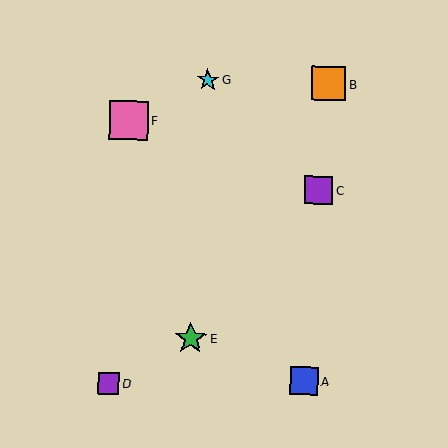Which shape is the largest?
The pink square (labeled F) is the largest.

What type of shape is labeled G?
Shape G is a cyan star.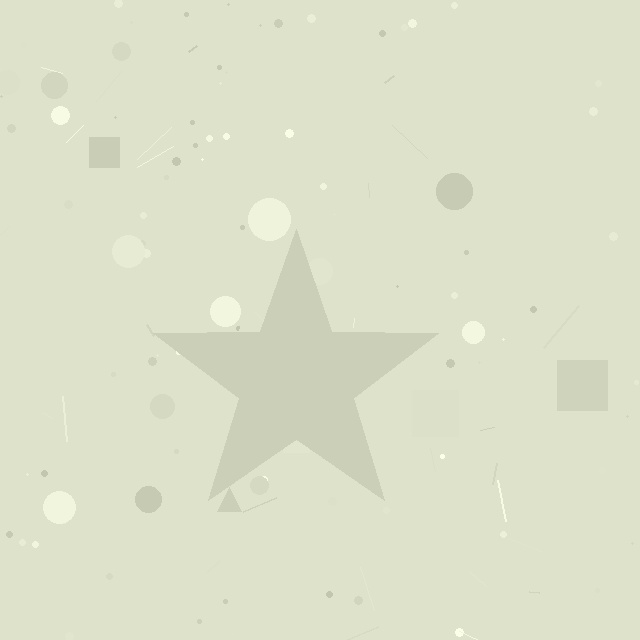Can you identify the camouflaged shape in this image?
The camouflaged shape is a star.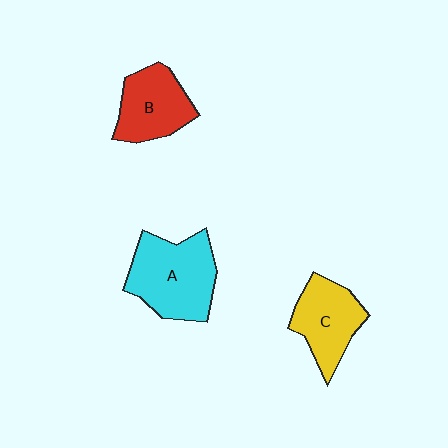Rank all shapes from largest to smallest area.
From largest to smallest: A (cyan), C (yellow), B (red).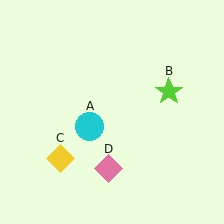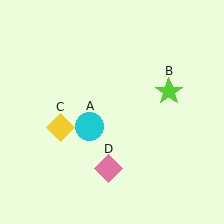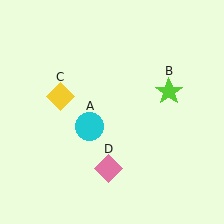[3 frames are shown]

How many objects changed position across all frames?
1 object changed position: yellow diamond (object C).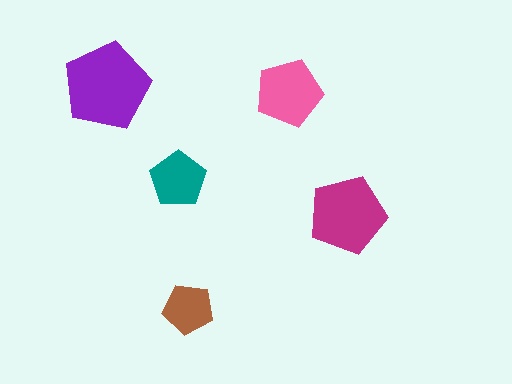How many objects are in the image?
There are 5 objects in the image.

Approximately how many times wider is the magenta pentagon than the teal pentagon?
About 1.5 times wider.